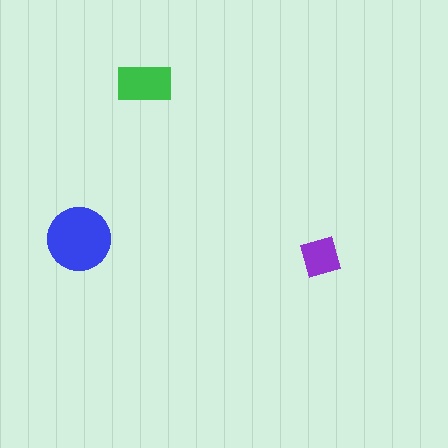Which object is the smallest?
The purple square.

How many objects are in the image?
There are 3 objects in the image.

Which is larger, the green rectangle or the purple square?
The green rectangle.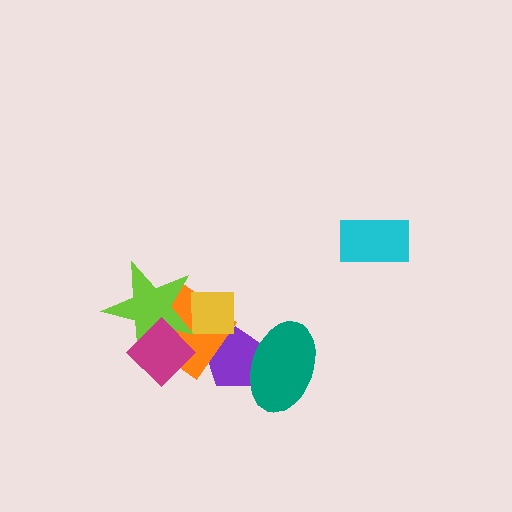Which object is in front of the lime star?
The magenta diamond is in front of the lime star.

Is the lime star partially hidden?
Yes, it is partially covered by another shape.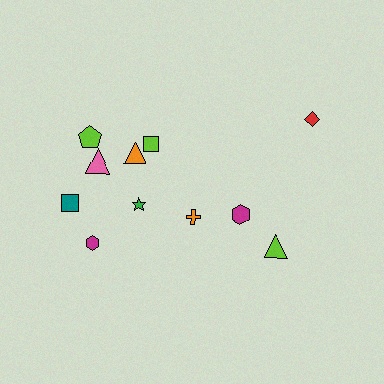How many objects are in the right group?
There are 4 objects.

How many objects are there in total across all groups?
There are 11 objects.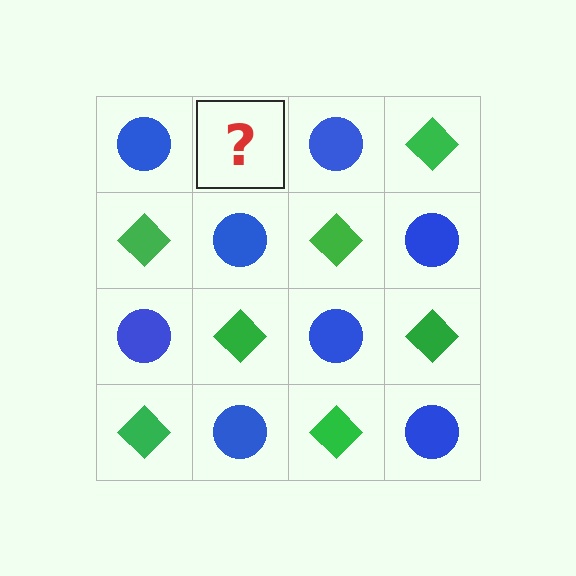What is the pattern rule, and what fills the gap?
The rule is that it alternates blue circle and green diamond in a checkerboard pattern. The gap should be filled with a green diamond.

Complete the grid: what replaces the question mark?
The question mark should be replaced with a green diamond.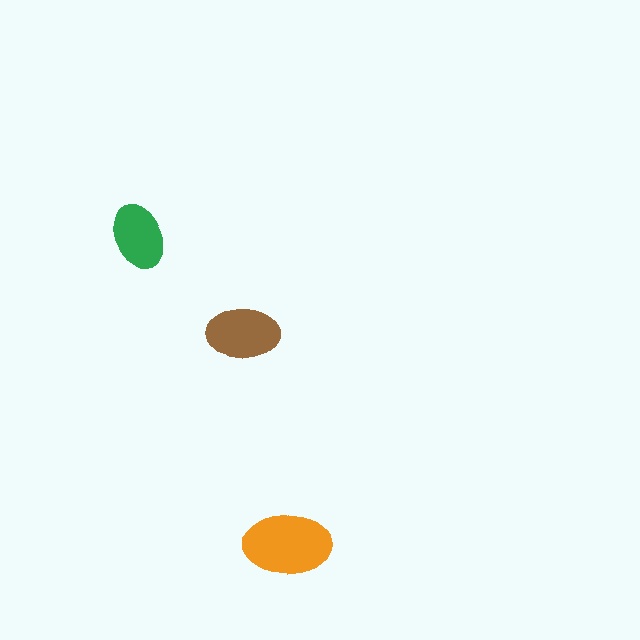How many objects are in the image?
There are 3 objects in the image.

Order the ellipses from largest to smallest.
the orange one, the brown one, the green one.